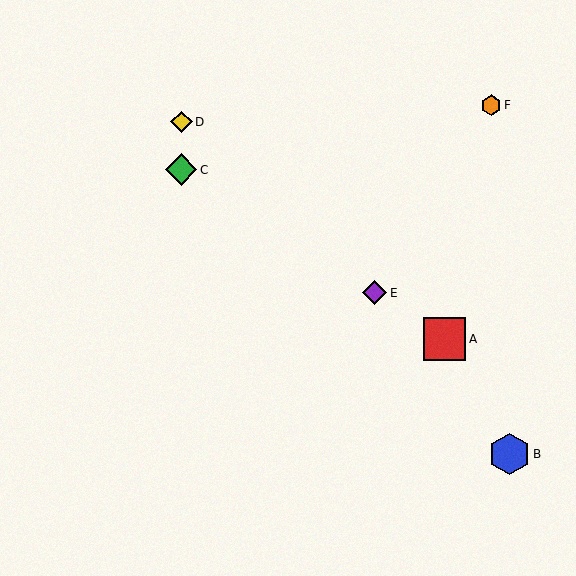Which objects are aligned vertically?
Objects C, D are aligned vertically.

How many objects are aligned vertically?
2 objects (C, D) are aligned vertically.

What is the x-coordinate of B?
Object B is at x≈509.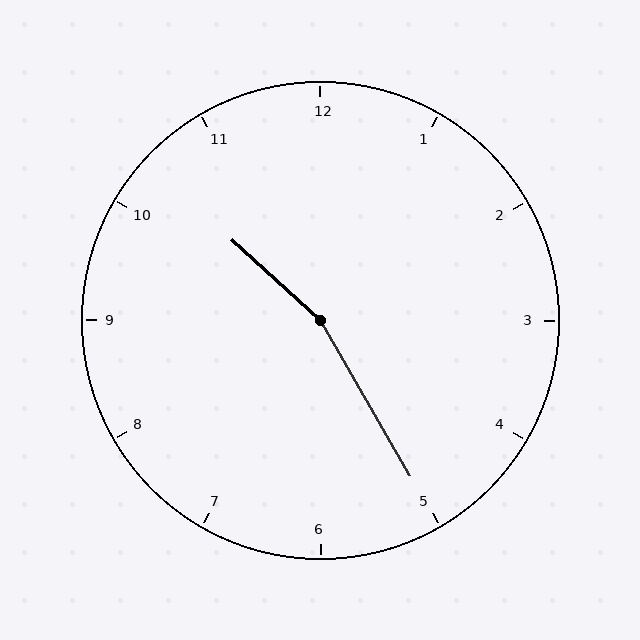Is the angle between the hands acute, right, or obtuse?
It is obtuse.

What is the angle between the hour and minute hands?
Approximately 162 degrees.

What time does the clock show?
10:25.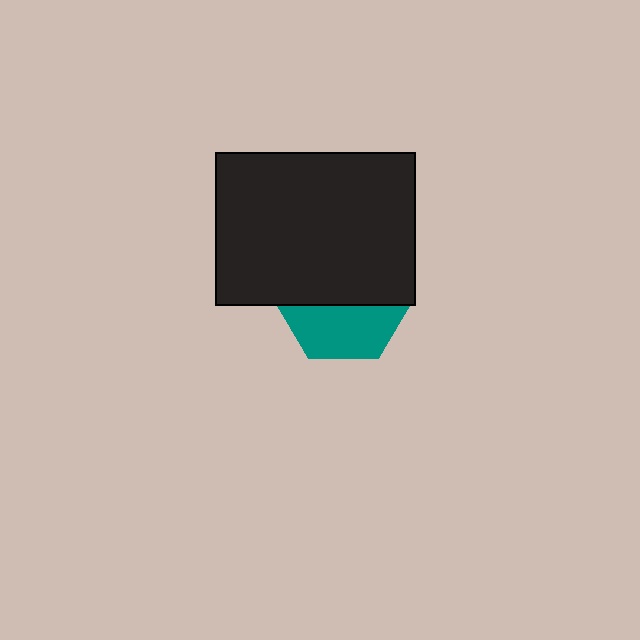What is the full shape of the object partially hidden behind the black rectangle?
The partially hidden object is a teal hexagon.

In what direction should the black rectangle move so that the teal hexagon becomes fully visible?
The black rectangle should move up. That is the shortest direction to clear the overlap and leave the teal hexagon fully visible.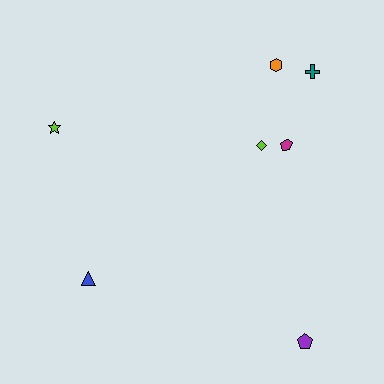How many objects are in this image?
There are 7 objects.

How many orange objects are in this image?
There is 1 orange object.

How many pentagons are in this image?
There are 2 pentagons.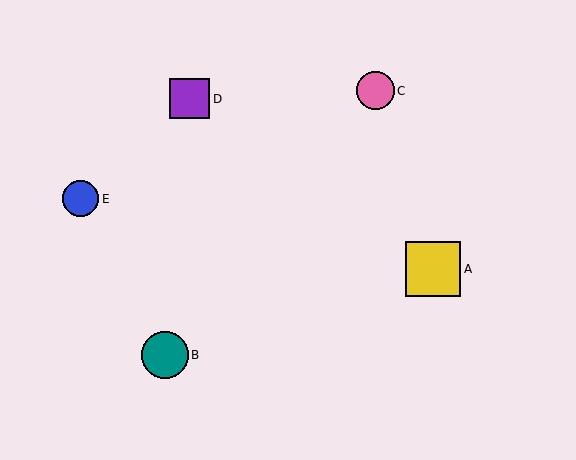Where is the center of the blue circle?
The center of the blue circle is at (81, 199).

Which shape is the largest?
The yellow square (labeled A) is the largest.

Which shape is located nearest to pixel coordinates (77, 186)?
The blue circle (labeled E) at (81, 199) is nearest to that location.